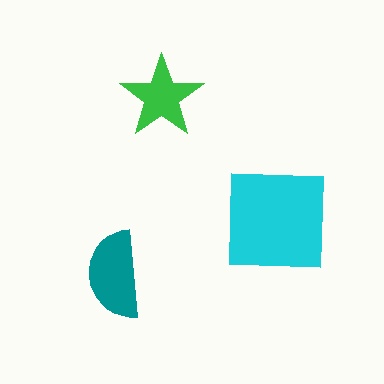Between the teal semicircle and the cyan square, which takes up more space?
The cyan square.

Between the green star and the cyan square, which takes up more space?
The cyan square.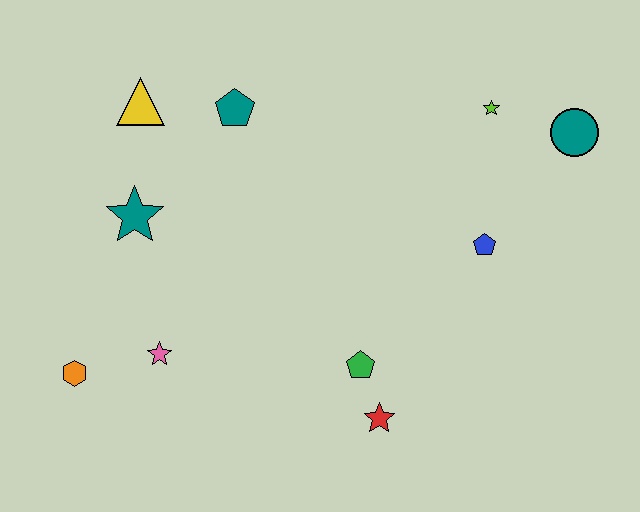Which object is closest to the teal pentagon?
The yellow triangle is closest to the teal pentagon.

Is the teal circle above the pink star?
Yes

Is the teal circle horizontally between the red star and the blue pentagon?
No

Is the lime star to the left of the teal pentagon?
No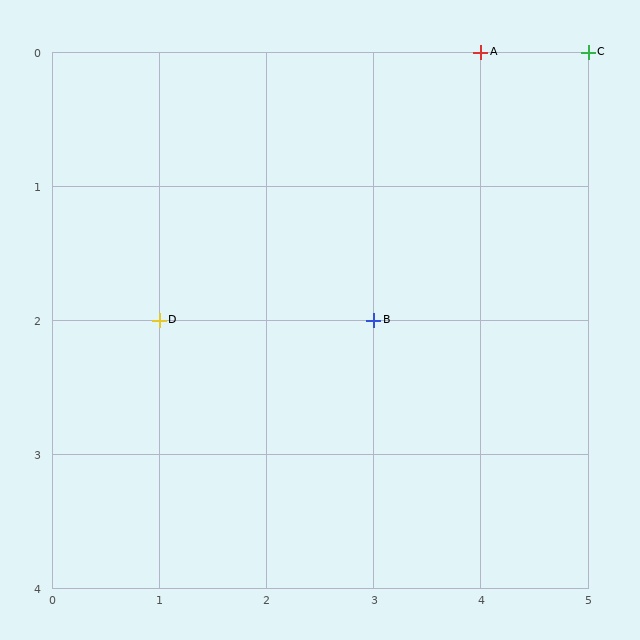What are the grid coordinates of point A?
Point A is at grid coordinates (4, 0).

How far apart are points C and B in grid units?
Points C and B are 2 columns and 2 rows apart (about 2.8 grid units diagonally).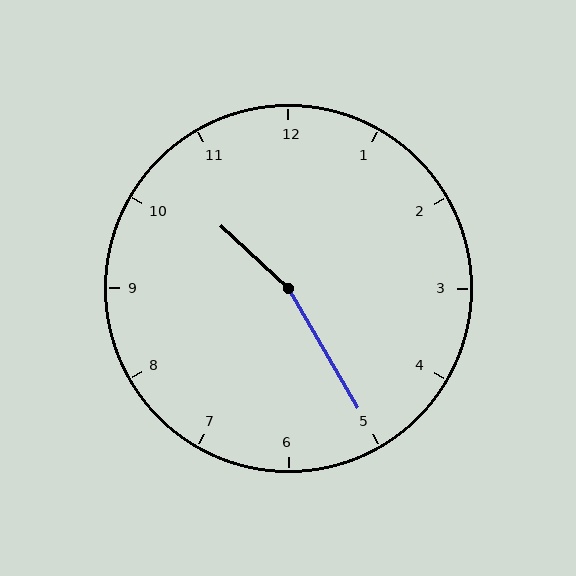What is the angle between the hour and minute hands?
Approximately 162 degrees.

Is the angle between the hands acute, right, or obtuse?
It is obtuse.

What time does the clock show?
10:25.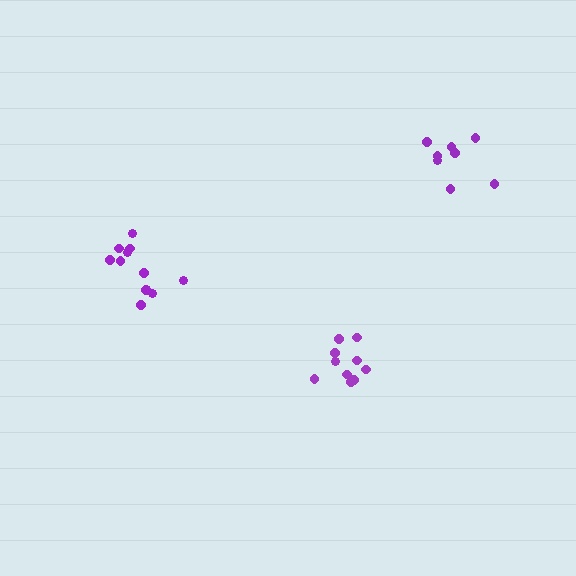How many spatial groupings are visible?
There are 3 spatial groupings.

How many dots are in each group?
Group 1: 13 dots, Group 2: 8 dots, Group 3: 10 dots (31 total).